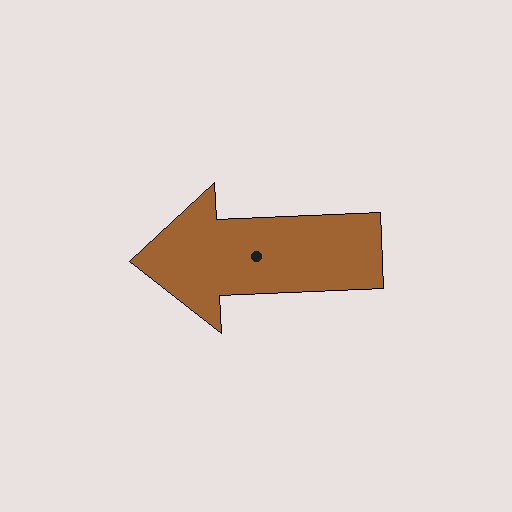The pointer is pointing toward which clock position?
Roughly 9 o'clock.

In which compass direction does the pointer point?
West.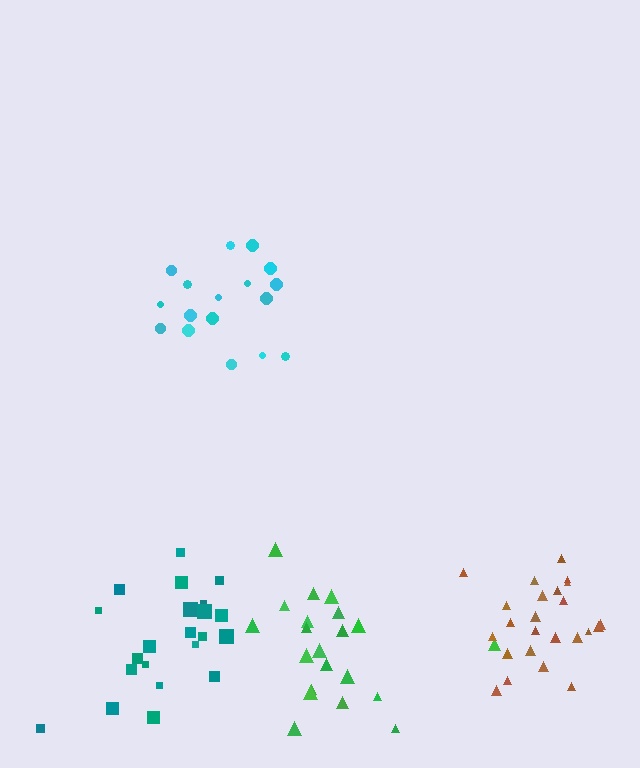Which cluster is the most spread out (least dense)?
Cyan.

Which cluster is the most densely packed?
Brown.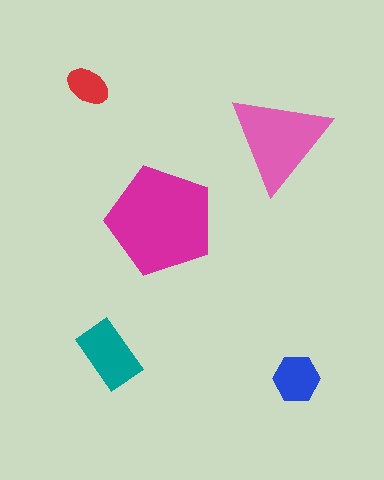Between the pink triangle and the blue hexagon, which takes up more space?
The pink triangle.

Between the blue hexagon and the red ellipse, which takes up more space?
The blue hexagon.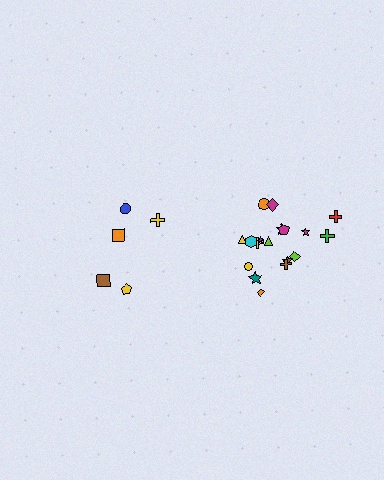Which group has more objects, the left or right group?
The right group.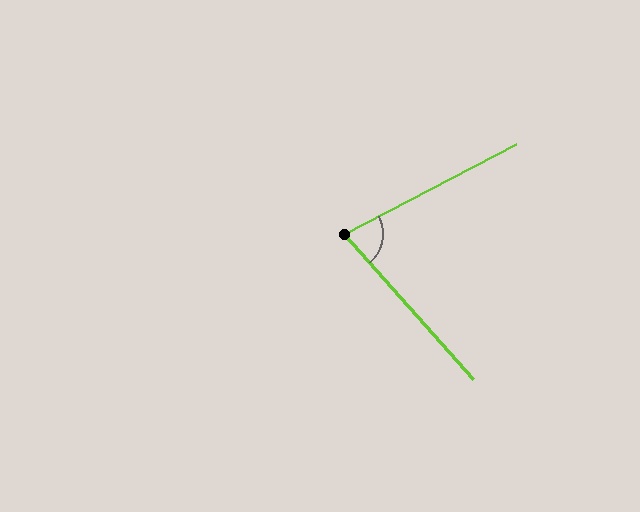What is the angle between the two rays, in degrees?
Approximately 76 degrees.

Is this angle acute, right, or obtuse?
It is acute.